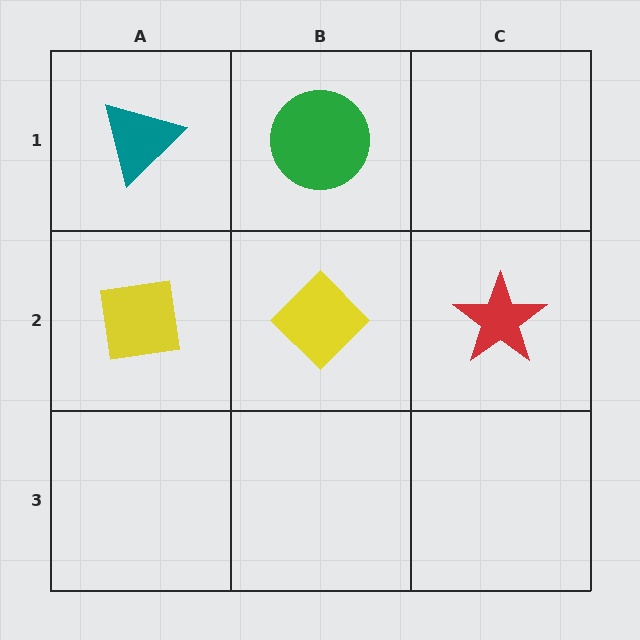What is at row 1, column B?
A green circle.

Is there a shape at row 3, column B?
No, that cell is empty.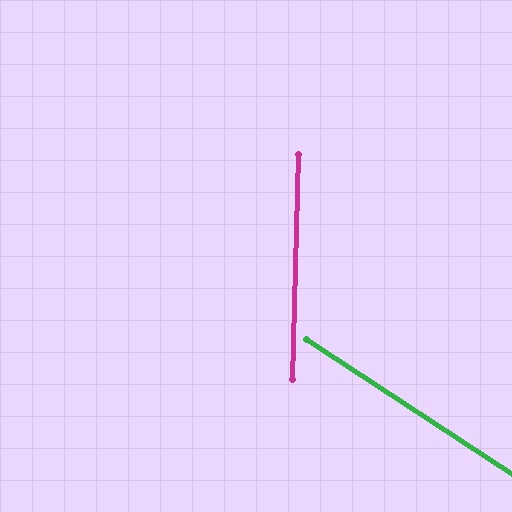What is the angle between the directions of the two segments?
Approximately 58 degrees.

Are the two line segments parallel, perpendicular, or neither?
Neither parallel nor perpendicular — they differ by about 58°.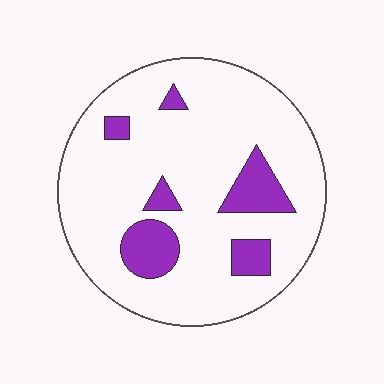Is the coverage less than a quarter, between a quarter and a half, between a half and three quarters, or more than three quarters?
Less than a quarter.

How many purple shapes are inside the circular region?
6.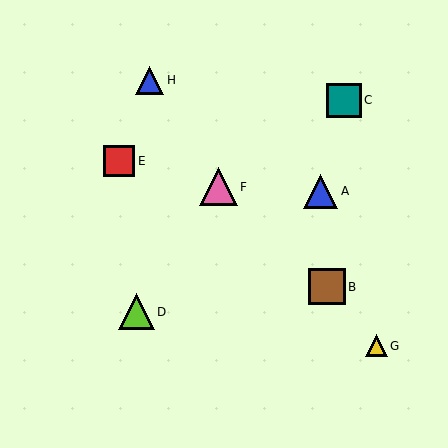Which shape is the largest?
The pink triangle (labeled F) is the largest.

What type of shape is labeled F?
Shape F is a pink triangle.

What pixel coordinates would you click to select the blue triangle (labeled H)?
Click at (150, 80) to select the blue triangle H.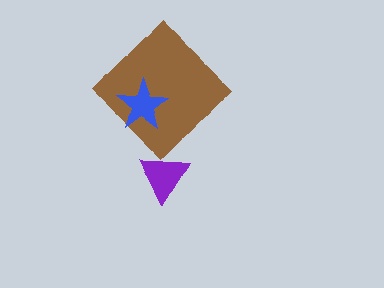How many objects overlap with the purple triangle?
0 objects overlap with the purple triangle.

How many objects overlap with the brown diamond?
1 object overlaps with the brown diamond.